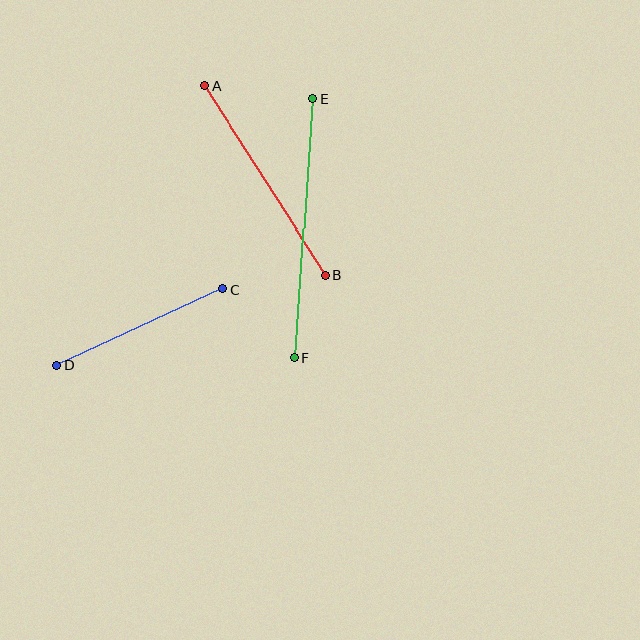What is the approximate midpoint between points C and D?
The midpoint is at approximately (140, 327) pixels.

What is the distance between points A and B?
The distance is approximately 224 pixels.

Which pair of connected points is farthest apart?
Points E and F are farthest apart.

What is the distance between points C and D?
The distance is approximately 183 pixels.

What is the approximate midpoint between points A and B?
The midpoint is at approximately (265, 181) pixels.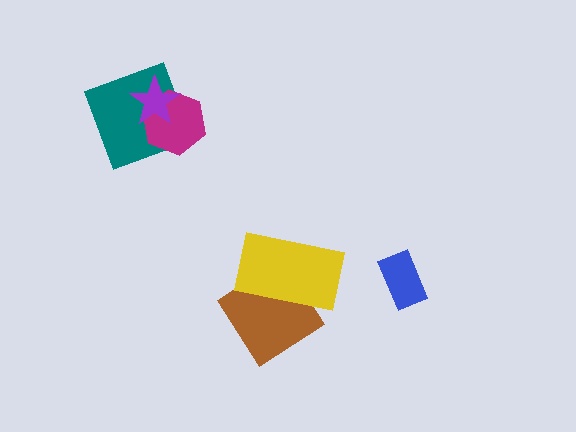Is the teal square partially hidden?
Yes, it is partially covered by another shape.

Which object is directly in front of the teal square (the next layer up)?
The magenta hexagon is directly in front of the teal square.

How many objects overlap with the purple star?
2 objects overlap with the purple star.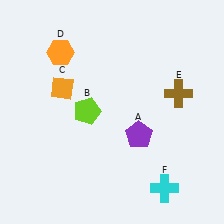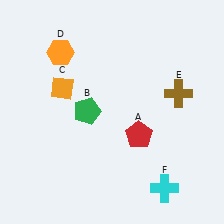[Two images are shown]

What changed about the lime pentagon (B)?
In Image 1, B is lime. In Image 2, it changed to green.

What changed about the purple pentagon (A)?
In Image 1, A is purple. In Image 2, it changed to red.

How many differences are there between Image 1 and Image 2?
There are 2 differences between the two images.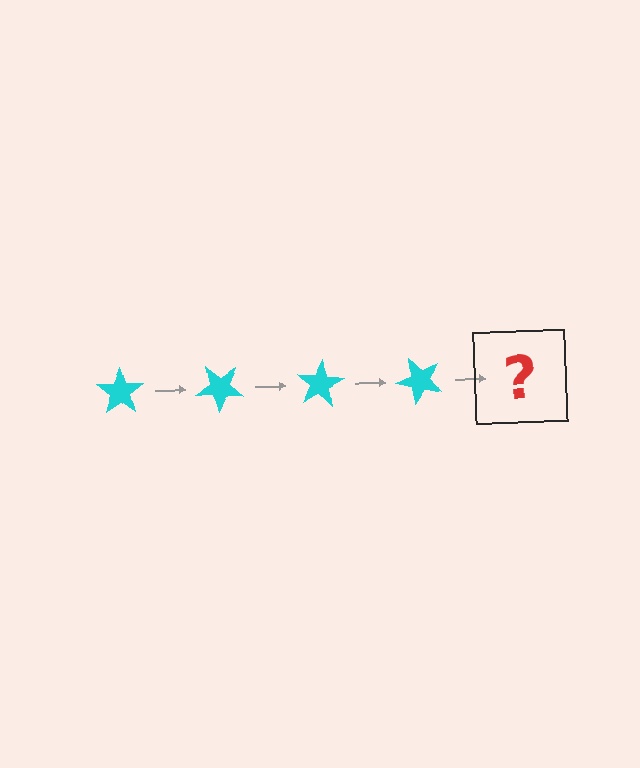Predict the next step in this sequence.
The next step is a cyan star rotated 160 degrees.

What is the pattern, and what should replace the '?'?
The pattern is that the star rotates 40 degrees each step. The '?' should be a cyan star rotated 160 degrees.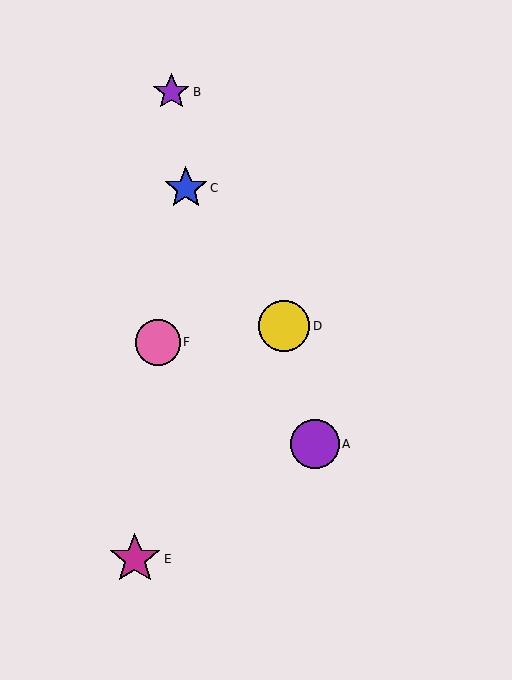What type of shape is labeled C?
Shape C is a blue star.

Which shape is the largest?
The magenta star (labeled E) is the largest.